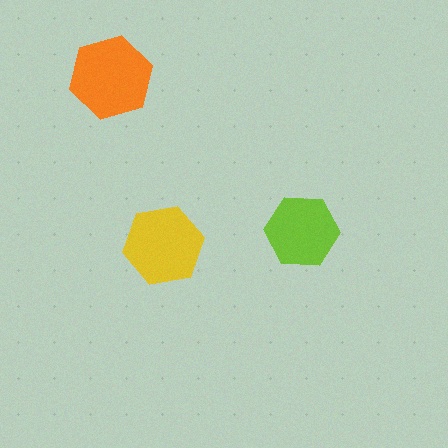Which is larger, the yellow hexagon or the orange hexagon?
The orange one.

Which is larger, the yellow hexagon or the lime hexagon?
The yellow one.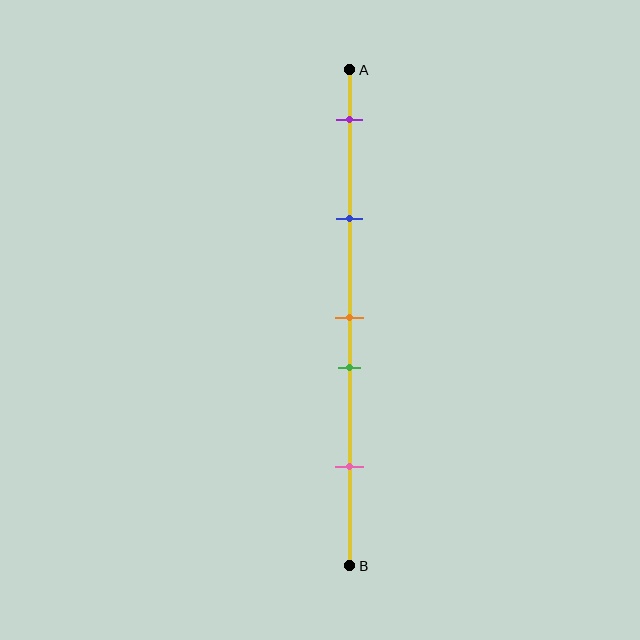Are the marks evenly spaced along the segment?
No, the marks are not evenly spaced.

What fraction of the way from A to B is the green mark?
The green mark is approximately 60% (0.6) of the way from A to B.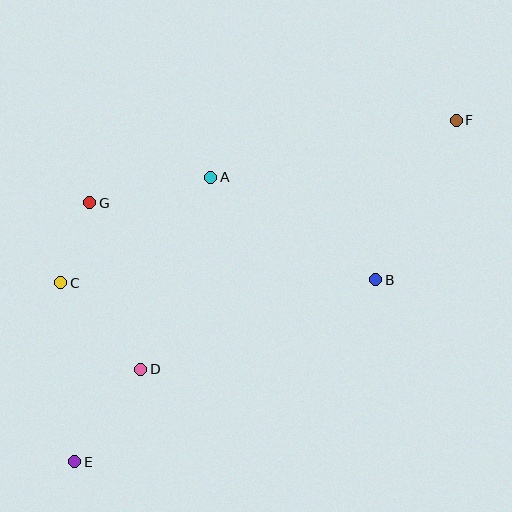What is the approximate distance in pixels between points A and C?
The distance between A and C is approximately 183 pixels.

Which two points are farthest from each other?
Points E and F are farthest from each other.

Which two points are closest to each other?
Points C and G are closest to each other.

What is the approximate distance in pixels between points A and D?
The distance between A and D is approximately 205 pixels.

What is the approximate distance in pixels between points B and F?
The distance between B and F is approximately 179 pixels.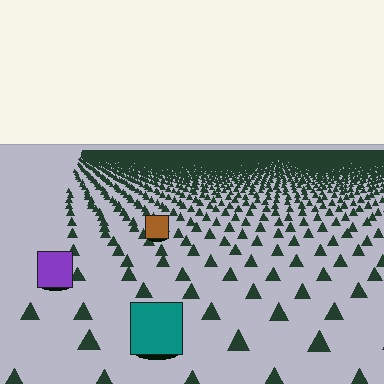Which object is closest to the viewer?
The teal square is closest. The texture marks near it are larger and more spread out.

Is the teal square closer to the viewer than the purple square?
Yes. The teal square is closer — you can tell from the texture gradient: the ground texture is coarser near it.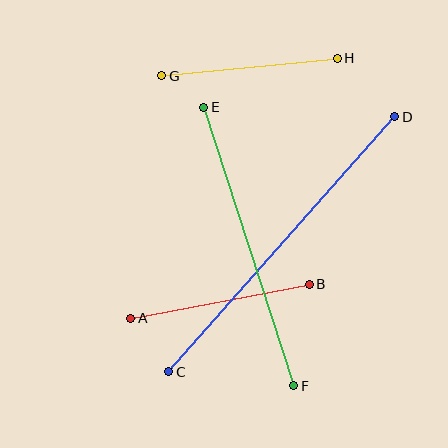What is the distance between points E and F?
The distance is approximately 293 pixels.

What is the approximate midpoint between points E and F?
The midpoint is at approximately (249, 246) pixels.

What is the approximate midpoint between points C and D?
The midpoint is at approximately (282, 244) pixels.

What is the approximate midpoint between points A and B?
The midpoint is at approximately (220, 301) pixels.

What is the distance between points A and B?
The distance is approximately 182 pixels.